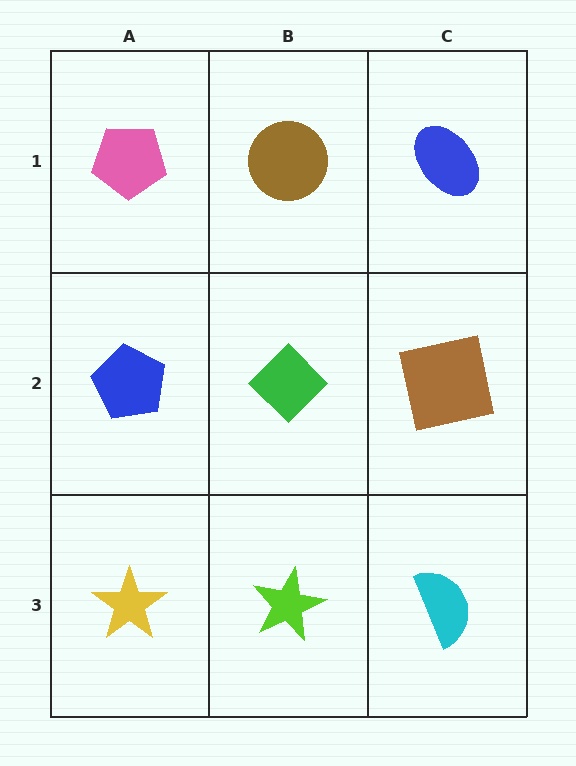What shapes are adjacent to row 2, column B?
A brown circle (row 1, column B), a lime star (row 3, column B), a blue pentagon (row 2, column A), a brown square (row 2, column C).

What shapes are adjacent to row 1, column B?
A green diamond (row 2, column B), a pink pentagon (row 1, column A), a blue ellipse (row 1, column C).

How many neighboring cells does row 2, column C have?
3.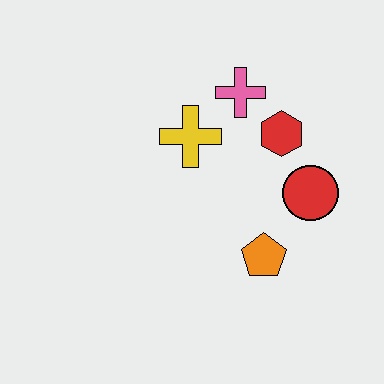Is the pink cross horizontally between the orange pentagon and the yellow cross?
Yes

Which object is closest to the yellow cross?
The pink cross is closest to the yellow cross.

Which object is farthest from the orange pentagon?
The pink cross is farthest from the orange pentagon.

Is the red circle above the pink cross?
No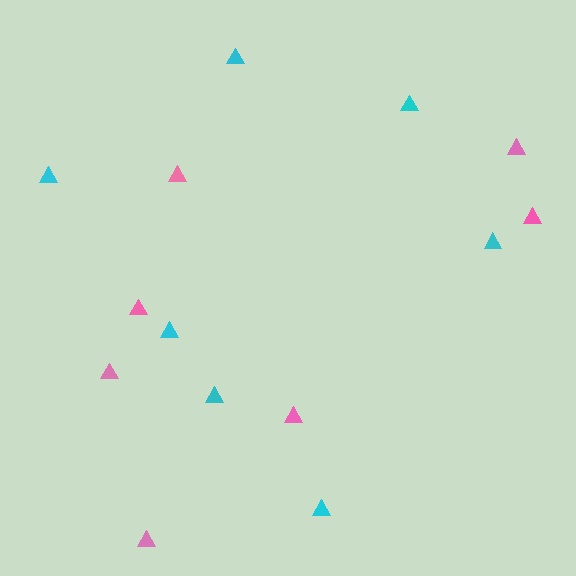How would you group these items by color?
There are 2 groups: one group of cyan triangles (7) and one group of pink triangles (7).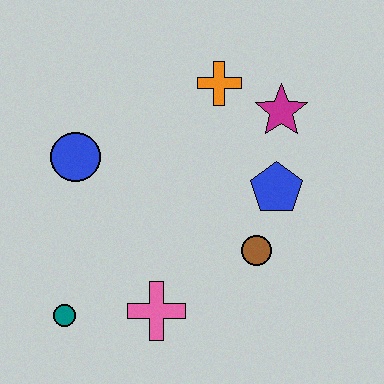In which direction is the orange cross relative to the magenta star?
The orange cross is to the left of the magenta star.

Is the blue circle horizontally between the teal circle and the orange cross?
Yes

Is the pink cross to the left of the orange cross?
Yes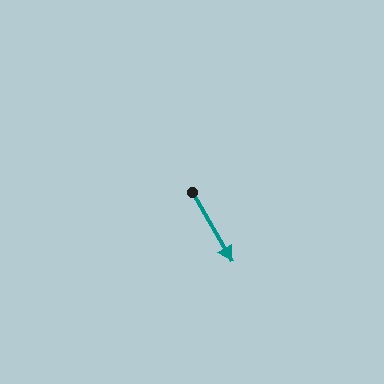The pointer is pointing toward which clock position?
Roughly 5 o'clock.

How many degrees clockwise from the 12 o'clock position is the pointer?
Approximately 150 degrees.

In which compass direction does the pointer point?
Southeast.